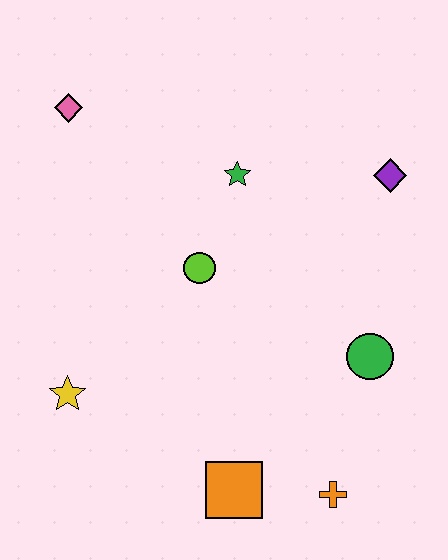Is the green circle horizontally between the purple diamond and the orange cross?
Yes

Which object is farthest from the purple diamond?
The yellow star is farthest from the purple diamond.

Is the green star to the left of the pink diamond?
No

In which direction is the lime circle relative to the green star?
The lime circle is below the green star.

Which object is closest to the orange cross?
The orange square is closest to the orange cross.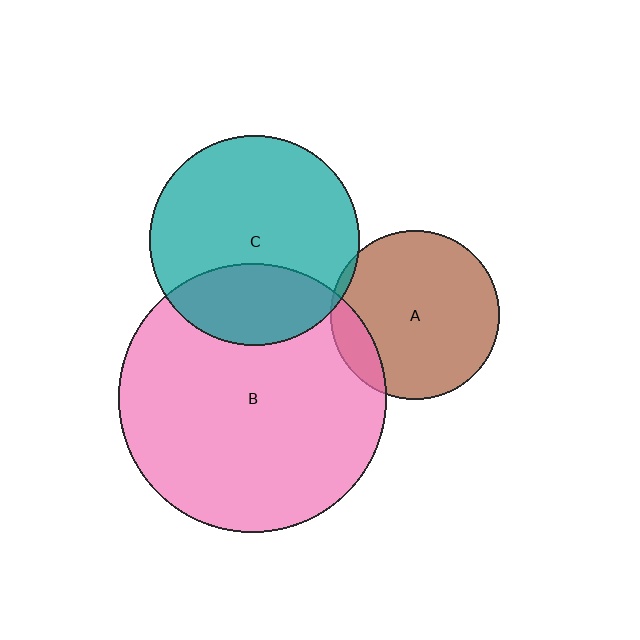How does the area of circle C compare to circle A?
Approximately 1.6 times.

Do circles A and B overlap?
Yes.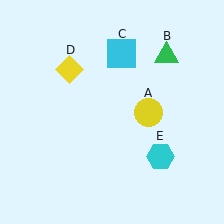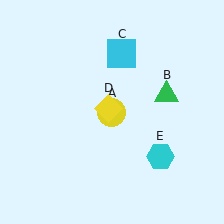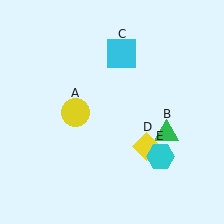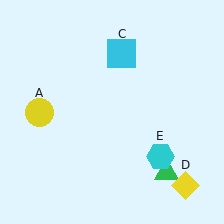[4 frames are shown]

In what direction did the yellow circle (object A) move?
The yellow circle (object A) moved left.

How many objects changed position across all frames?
3 objects changed position: yellow circle (object A), green triangle (object B), yellow diamond (object D).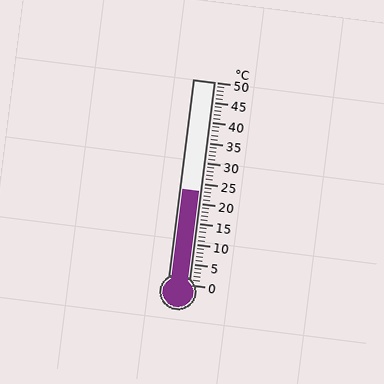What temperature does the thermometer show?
The thermometer shows approximately 23°C.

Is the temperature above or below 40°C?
The temperature is below 40°C.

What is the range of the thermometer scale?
The thermometer scale ranges from 0°C to 50°C.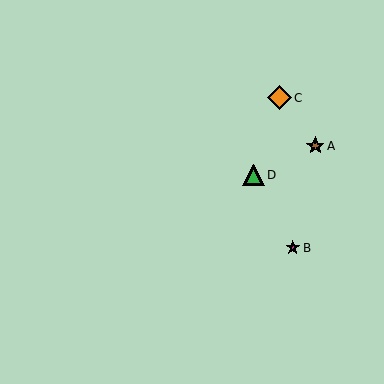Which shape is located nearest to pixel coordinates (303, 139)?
The brown star (labeled A) at (315, 146) is nearest to that location.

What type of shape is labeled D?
Shape D is a green triangle.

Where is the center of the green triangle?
The center of the green triangle is at (253, 175).